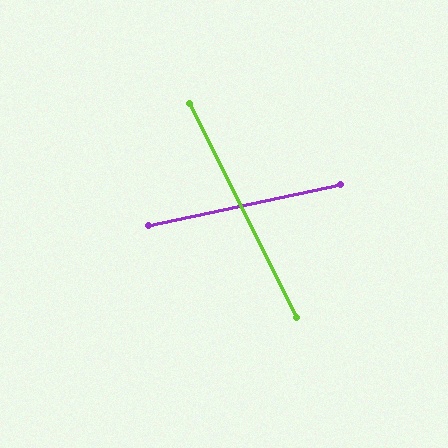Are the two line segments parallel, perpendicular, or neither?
Neither parallel nor perpendicular — they differ by about 76°.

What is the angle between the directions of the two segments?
Approximately 76 degrees.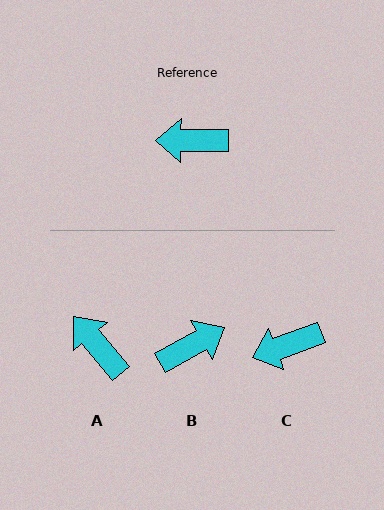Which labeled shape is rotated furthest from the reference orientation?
B, about 151 degrees away.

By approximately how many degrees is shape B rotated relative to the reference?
Approximately 151 degrees clockwise.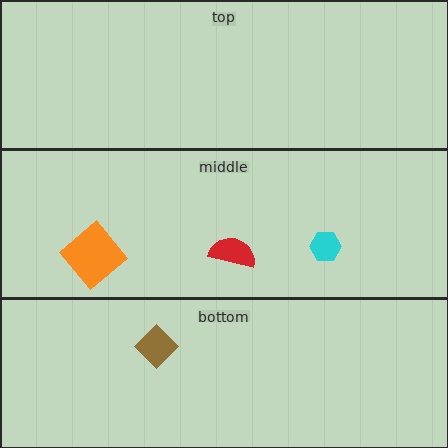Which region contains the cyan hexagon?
The middle region.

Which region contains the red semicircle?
The middle region.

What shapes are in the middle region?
The cyan hexagon, the red semicircle, the orange diamond.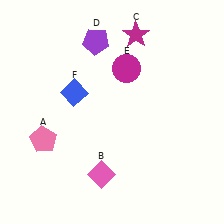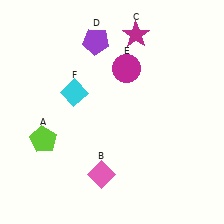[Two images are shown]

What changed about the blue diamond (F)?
In Image 1, F is blue. In Image 2, it changed to cyan.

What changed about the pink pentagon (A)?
In Image 1, A is pink. In Image 2, it changed to lime.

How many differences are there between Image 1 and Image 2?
There are 2 differences between the two images.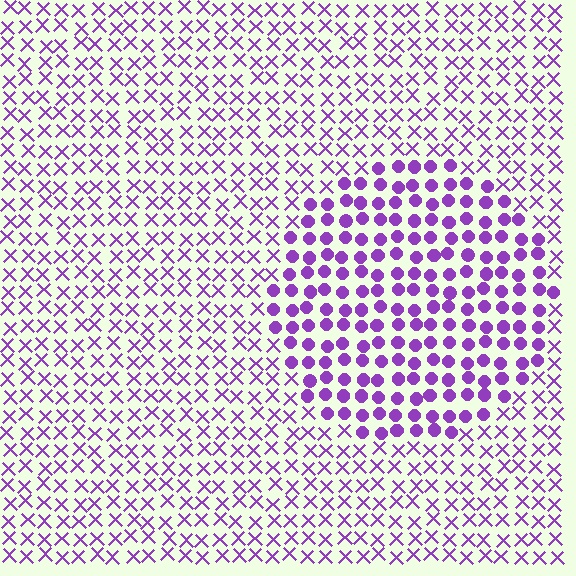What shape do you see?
I see a circle.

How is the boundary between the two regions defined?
The boundary is defined by a change in element shape: circles inside vs. X marks outside. All elements share the same color and spacing.